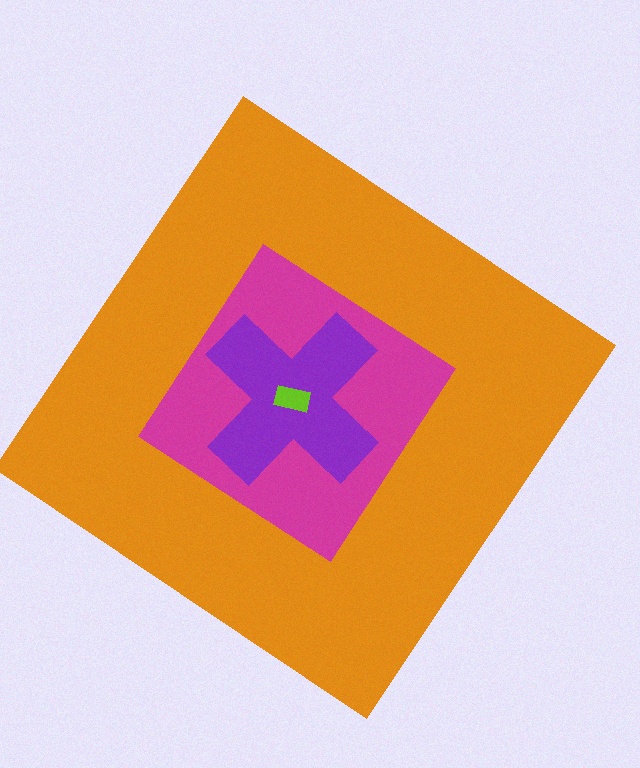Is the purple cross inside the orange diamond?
Yes.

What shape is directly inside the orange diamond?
The magenta diamond.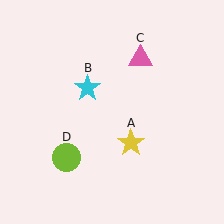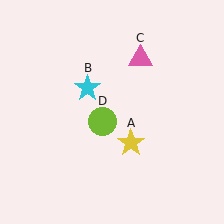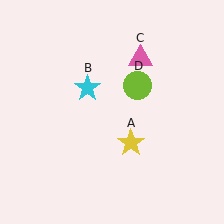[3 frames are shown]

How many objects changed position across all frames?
1 object changed position: lime circle (object D).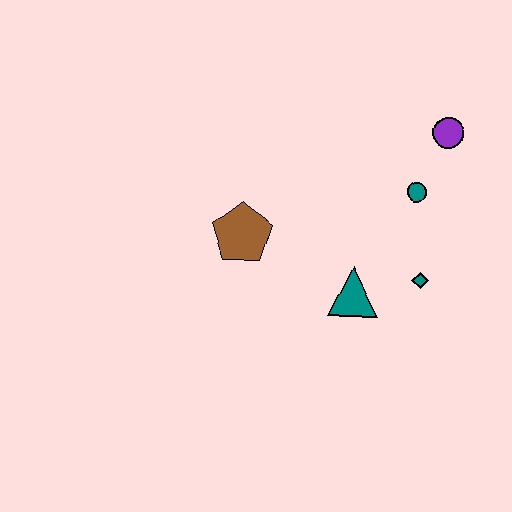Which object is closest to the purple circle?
The teal circle is closest to the purple circle.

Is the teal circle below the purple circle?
Yes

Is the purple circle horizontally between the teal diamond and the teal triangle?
No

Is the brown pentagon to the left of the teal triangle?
Yes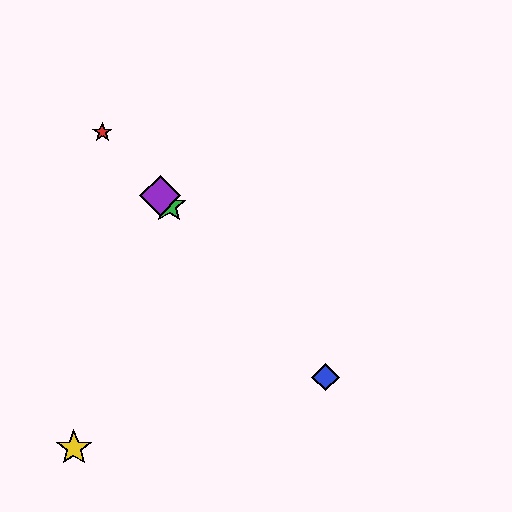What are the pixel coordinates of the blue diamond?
The blue diamond is at (326, 377).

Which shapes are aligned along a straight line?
The red star, the blue diamond, the green star, the purple diamond are aligned along a straight line.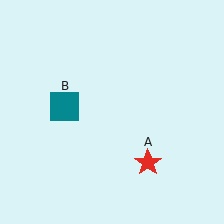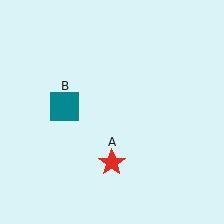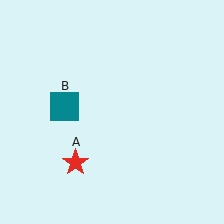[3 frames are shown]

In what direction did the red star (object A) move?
The red star (object A) moved left.